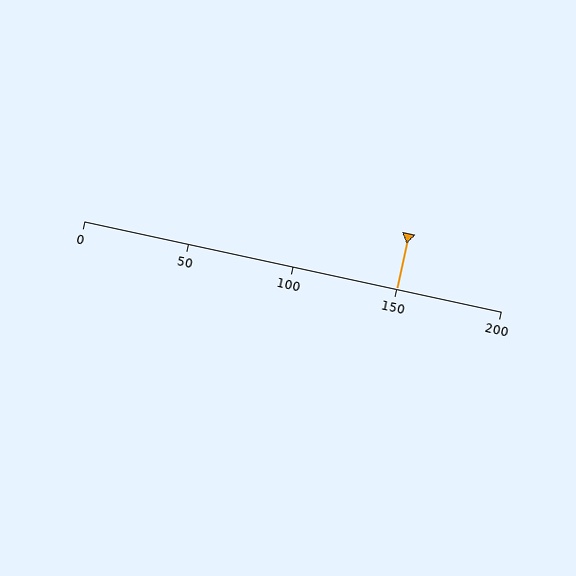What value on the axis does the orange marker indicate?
The marker indicates approximately 150.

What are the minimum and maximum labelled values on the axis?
The axis runs from 0 to 200.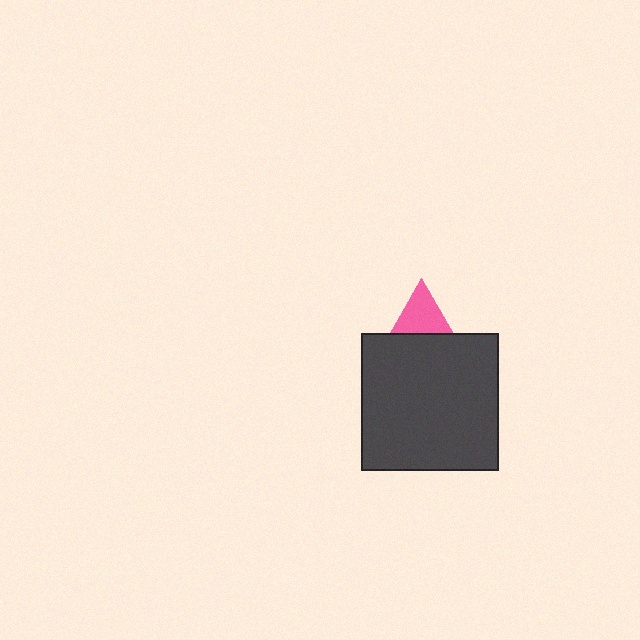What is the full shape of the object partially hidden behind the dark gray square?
The partially hidden object is a pink triangle.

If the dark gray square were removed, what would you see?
You would see the complete pink triangle.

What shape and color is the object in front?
The object in front is a dark gray square.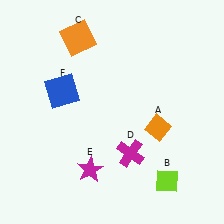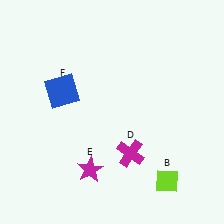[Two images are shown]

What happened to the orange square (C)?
The orange square (C) was removed in Image 2. It was in the top-left area of Image 1.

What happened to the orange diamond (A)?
The orange diamond (A) was removed in Image 2. It was in the bottom-right area of Image 1.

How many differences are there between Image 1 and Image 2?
There are 2 differences between the two images.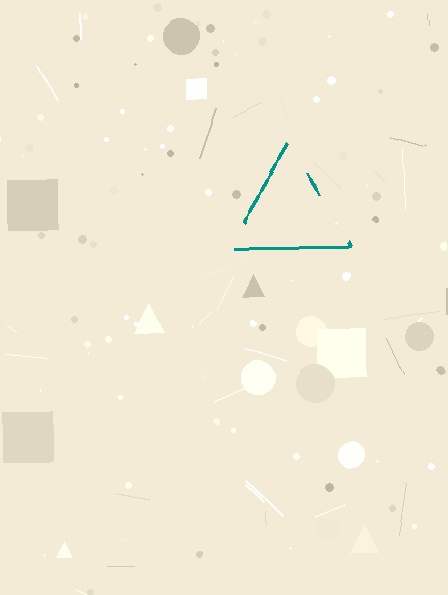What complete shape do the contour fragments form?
The contour fragments form a triangle.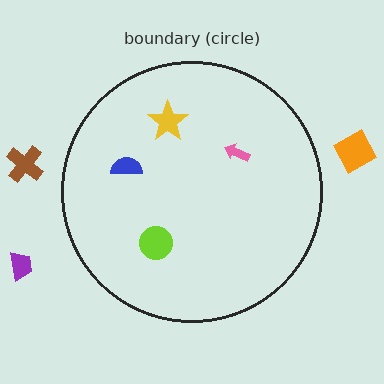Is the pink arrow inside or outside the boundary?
Inside.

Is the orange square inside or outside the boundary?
Outside.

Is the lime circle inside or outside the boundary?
Inside.